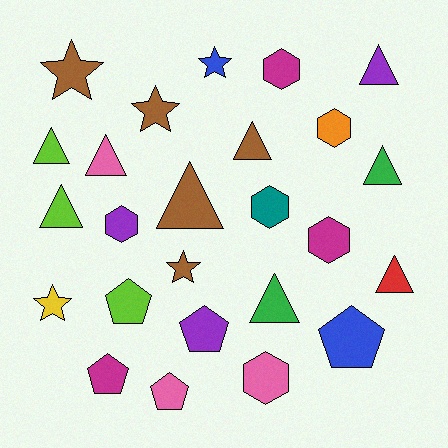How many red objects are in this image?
There is 1 red object.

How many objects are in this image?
There are 25 objects.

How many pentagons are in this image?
There are 5 pentagons.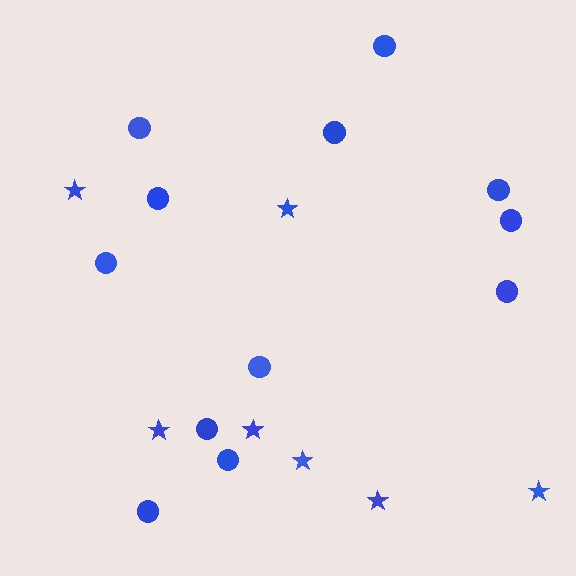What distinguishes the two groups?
There are 2 groups: one group of stars (7) and one group of circles (12).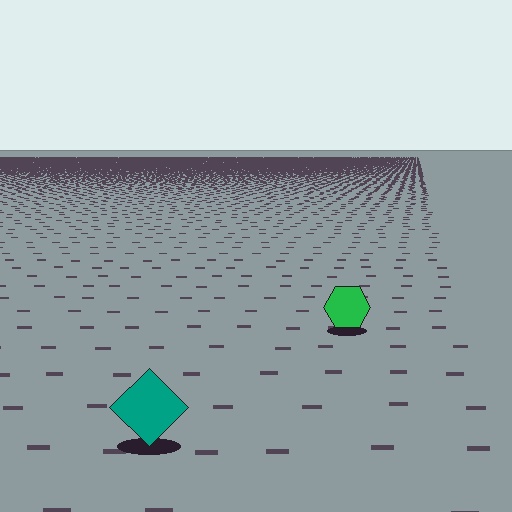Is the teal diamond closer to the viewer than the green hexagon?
Yes. The teal diamond is closer — you can tell from the texture gradient: the ground texture is coarser near it.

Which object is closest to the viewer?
The teal diamond is closest. The texture marks near it are larger and more spread out.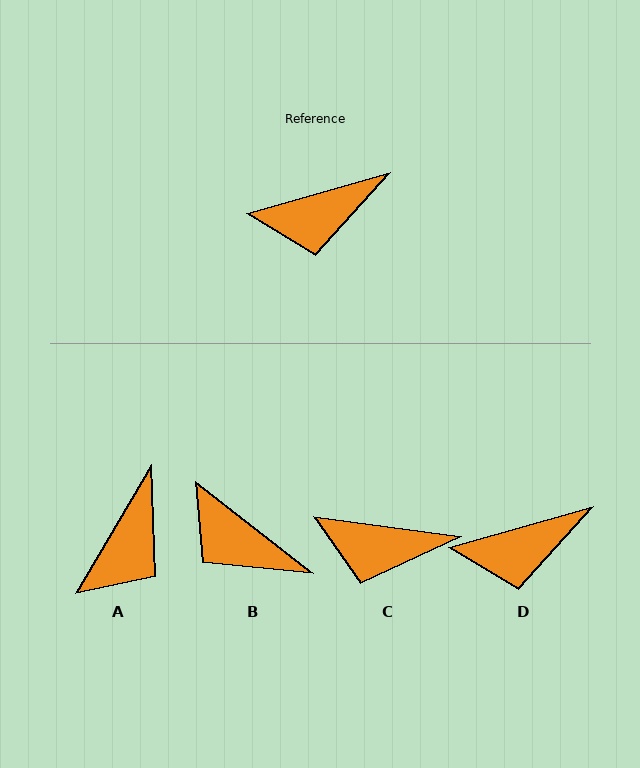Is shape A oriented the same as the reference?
No, it is off by about 44 degrees.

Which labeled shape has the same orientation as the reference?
D.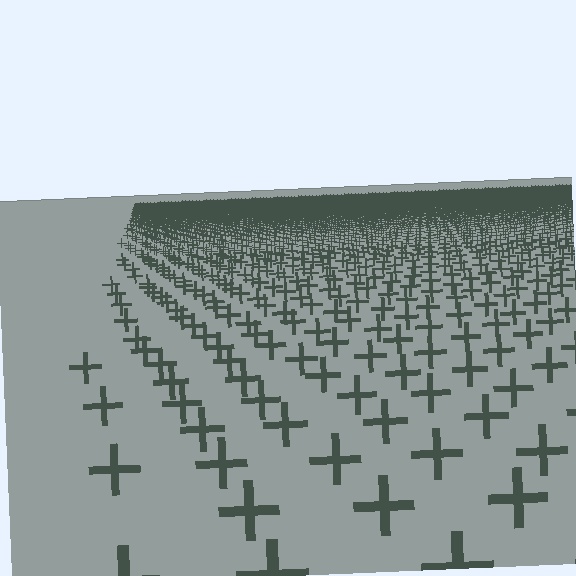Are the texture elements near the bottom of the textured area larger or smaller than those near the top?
Larger. Near the bottom, elements are closer to the viewer and appear at a bigger on-screen size.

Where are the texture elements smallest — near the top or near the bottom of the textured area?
Near the top.